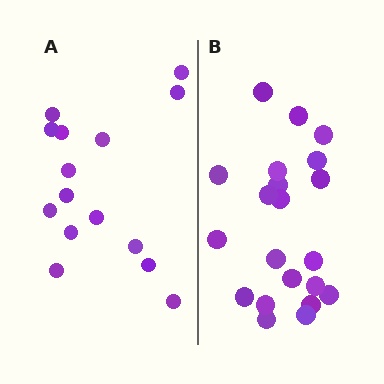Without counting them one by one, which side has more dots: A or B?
Region B (the right region) has more dots.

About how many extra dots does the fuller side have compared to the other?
Region B has about 6 more dots than region A.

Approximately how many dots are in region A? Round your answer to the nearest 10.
About 20 dots. (The exact count is 15, which rounds to 20.)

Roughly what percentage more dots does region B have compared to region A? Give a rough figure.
About 40% more.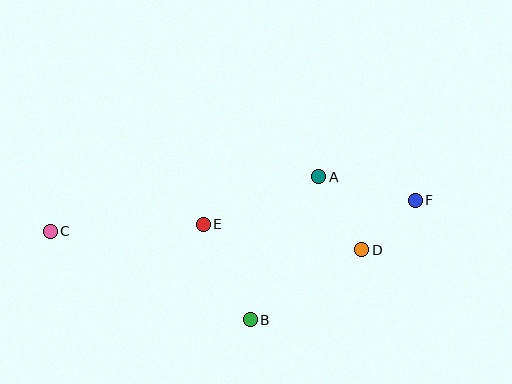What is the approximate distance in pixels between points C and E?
The distance between C and E is approximately 154 pixels.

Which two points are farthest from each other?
Points C and F are farthest from each other.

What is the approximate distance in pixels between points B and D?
The distance between B and D is approximately 131 pixels.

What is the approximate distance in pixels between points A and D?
The distance between A and D is approximately 85 pixels.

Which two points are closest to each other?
Points D and F are closest to each other.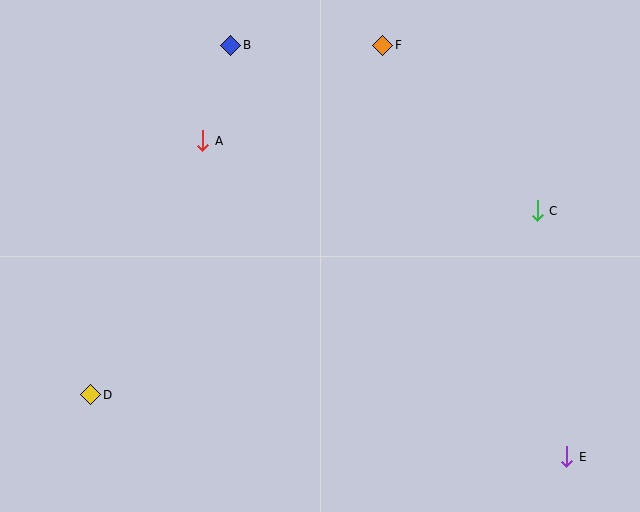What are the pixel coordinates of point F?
Point F is at (383, 45).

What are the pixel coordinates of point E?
Point E is at (567, 457).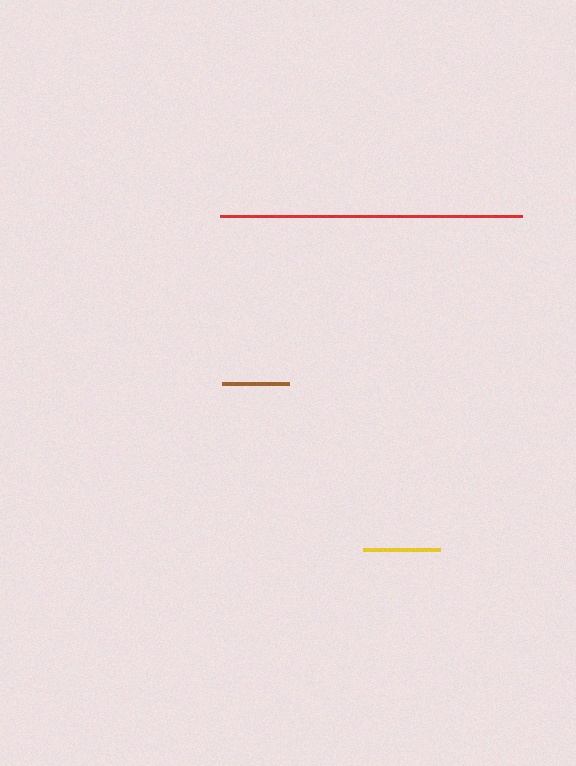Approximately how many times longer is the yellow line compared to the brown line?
The yellow line is approximately 1.1 times the length of the brown line.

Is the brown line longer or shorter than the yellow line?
The yellow line is longer than the brown line.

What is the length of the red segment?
The red segment is approximately 302 pixels long.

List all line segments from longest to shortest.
From longest to shortest: red, yellow, brown.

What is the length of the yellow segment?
The yellow segment is approximately 77 pixels long.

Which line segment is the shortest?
The brown line is the shortest at approximately 67 pixels.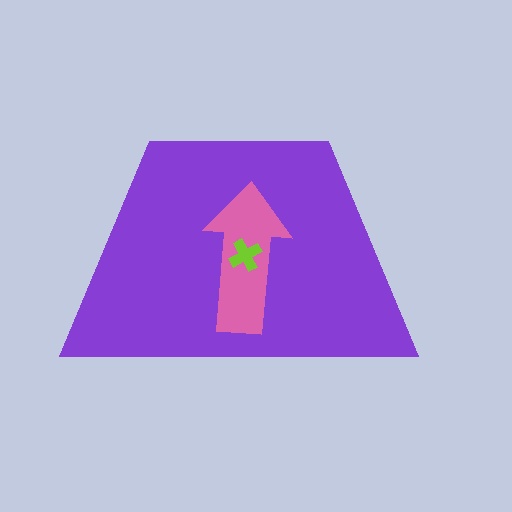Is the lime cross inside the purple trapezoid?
Yes.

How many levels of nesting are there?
3.